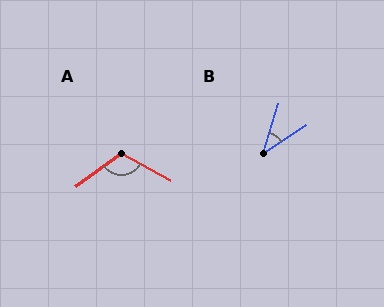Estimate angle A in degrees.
Approximately 115 degrees.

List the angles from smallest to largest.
B (39°), A (115°).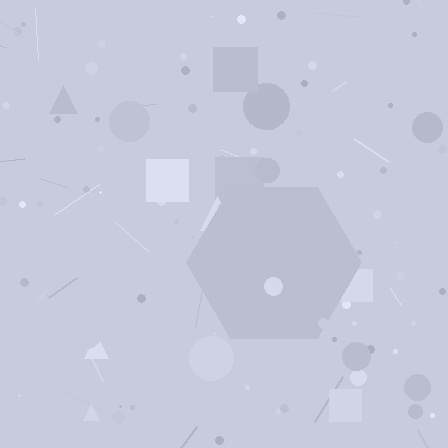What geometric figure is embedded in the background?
A hexagon is embedded in the background.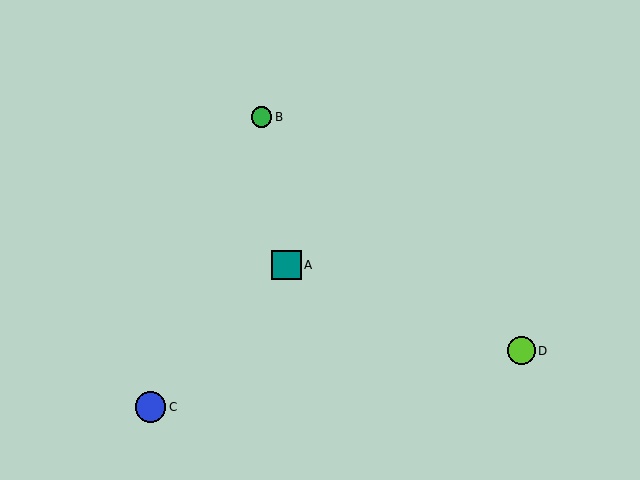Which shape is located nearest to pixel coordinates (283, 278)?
The teal square (labeled A) at (286, 265) is nearest to that location.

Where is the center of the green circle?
The center of the green circle is at (262, 117).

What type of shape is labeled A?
Shape A is a teal square.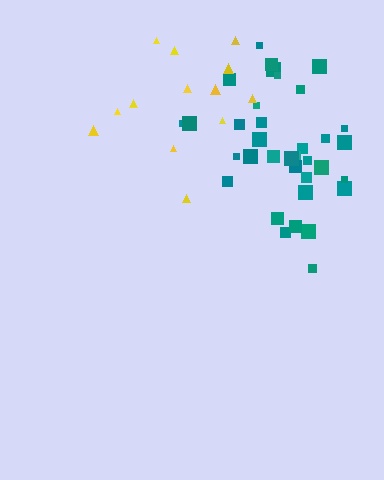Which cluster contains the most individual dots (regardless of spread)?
Teal (35).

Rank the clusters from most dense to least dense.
teal, yellow.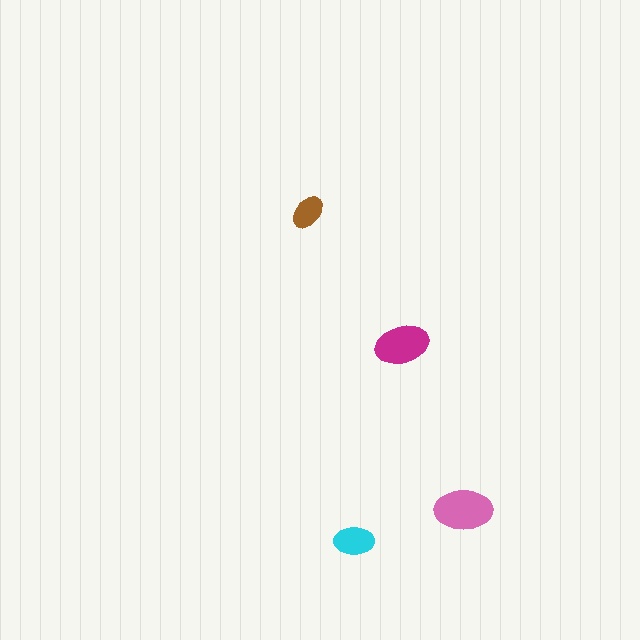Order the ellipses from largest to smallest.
the pink one, the magenta one, the cyan one, the brown one.